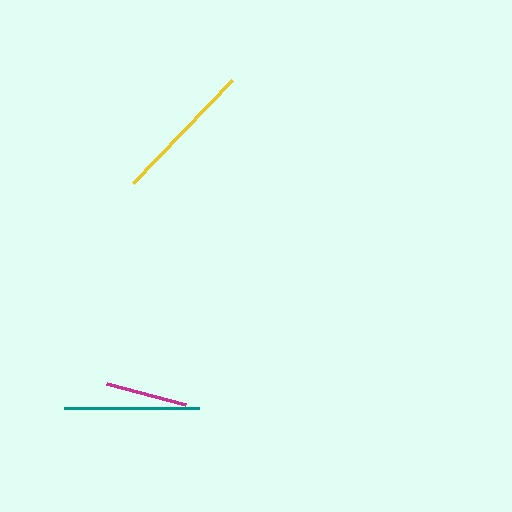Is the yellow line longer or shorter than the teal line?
The yellow line is longer than the teal line.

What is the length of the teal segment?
The teal segment is approximately 135 pixels long.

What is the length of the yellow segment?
The yellow segment is approximately 143 pixels long.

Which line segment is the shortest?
The magenta line is the shortest at approximately 81 pixels.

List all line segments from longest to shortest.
From longest to shortest: yellow, teal, magenta.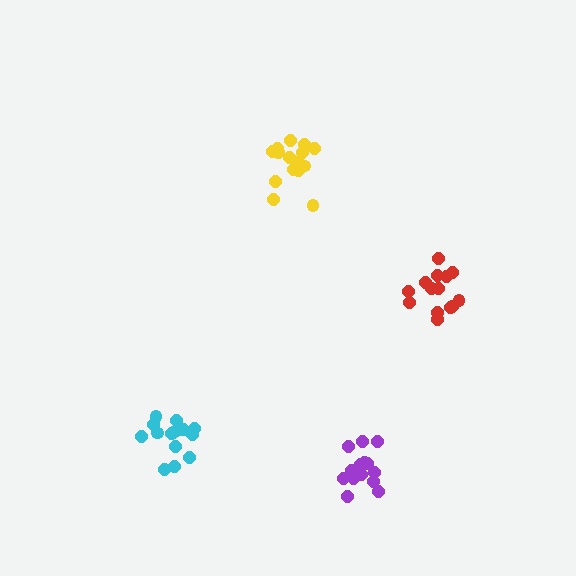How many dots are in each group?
Group 1: 14 dots, Group 2: 16 dots, Group 3: 15 dots, Group 4: 14 dots (59 total).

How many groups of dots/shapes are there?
There are 4 groups.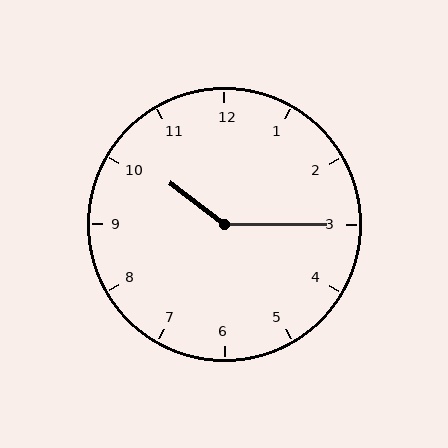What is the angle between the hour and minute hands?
Approximately 142 degrees.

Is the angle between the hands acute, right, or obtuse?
It is obtuse.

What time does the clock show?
10:15.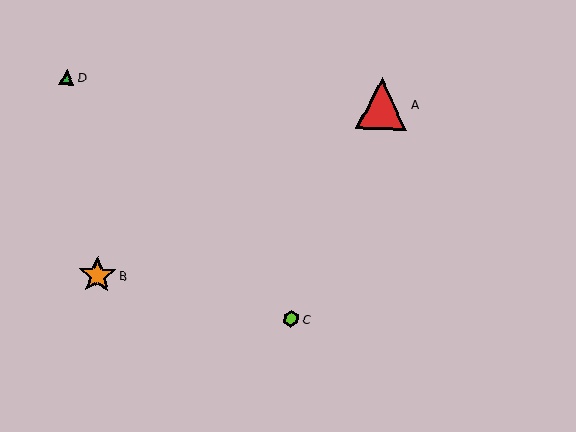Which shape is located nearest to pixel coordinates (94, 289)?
The orange star (labeled B) at (97, 275) is nearest to that location.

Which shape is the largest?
The red triangle (labeled A) is the largest.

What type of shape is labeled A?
Shape A is a red triangle.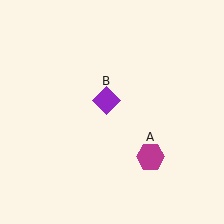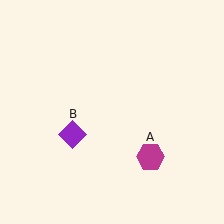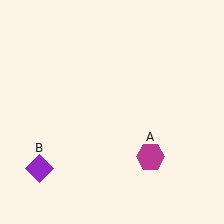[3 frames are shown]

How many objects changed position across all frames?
1 object changed position: purple diamond (object B).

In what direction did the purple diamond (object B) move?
The purple diamond (object B) moved down and to the left.